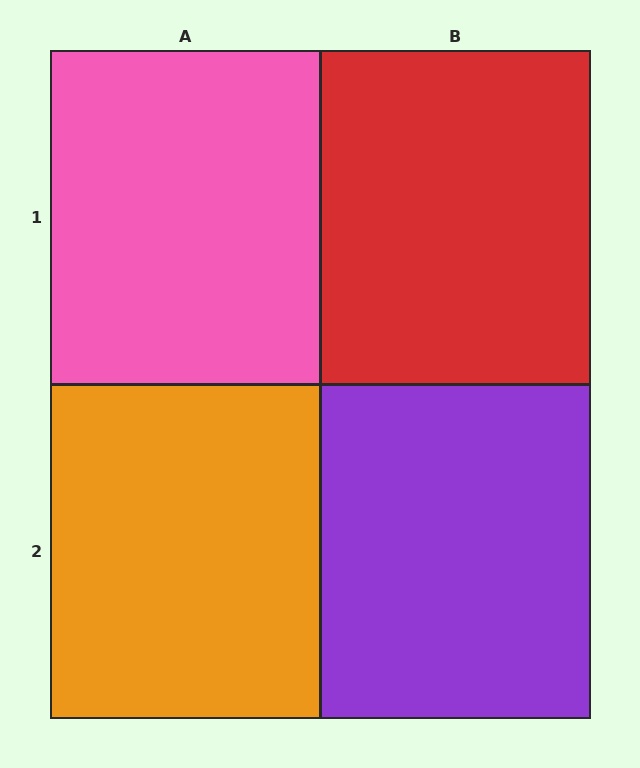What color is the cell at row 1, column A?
Pink.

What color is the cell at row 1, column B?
Red.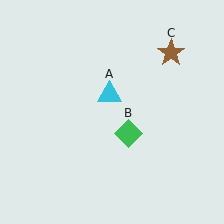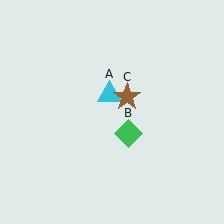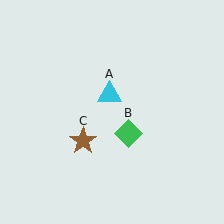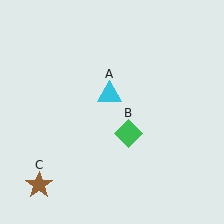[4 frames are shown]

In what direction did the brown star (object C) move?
The brown star (object C) moved down and to the left.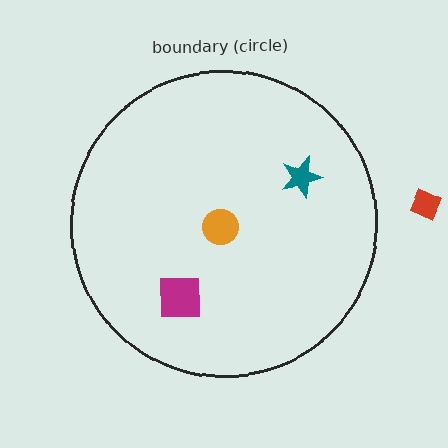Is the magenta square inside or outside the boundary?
Inside.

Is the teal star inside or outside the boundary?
Inside.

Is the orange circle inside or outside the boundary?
Inside.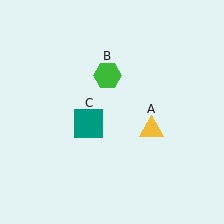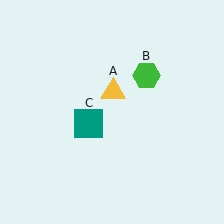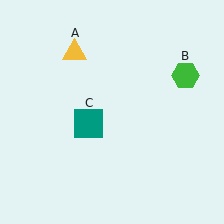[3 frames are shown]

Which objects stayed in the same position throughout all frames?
Teal square (object C) remained stationary.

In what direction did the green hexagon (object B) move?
The green hexagon (object B) moved right.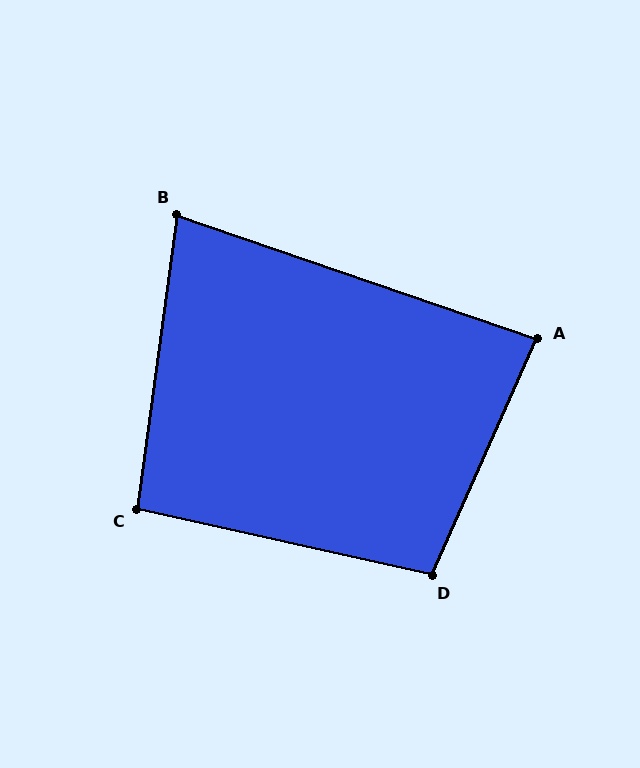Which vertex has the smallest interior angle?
B, at approximately 79 degrees.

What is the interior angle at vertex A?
Approximately 85 degrees (approximately right).